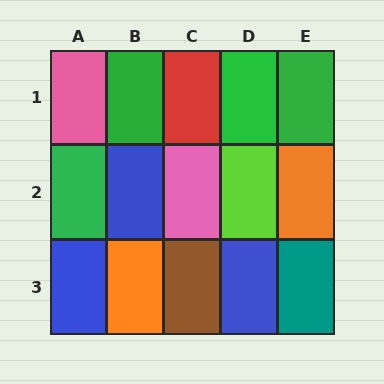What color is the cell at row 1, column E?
Green.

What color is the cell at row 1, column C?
Red.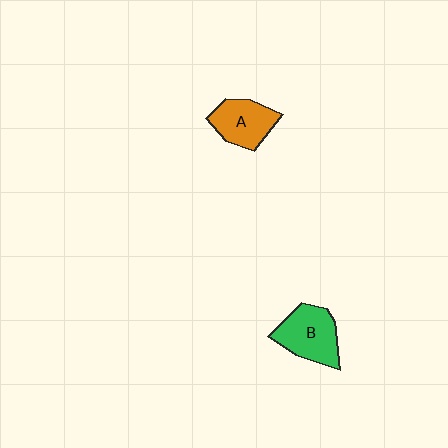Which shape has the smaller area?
Shape A (orange).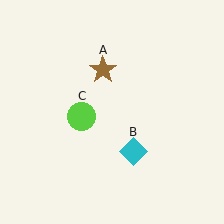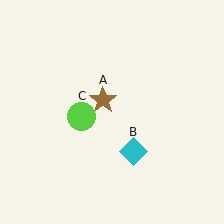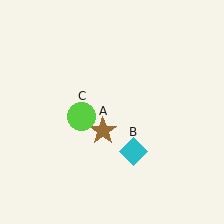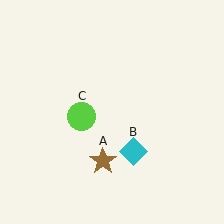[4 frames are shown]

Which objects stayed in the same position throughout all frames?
Cyan diamond (object B) and lime circle (object C) remained stationary.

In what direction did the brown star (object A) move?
The brown star (object A) moved down.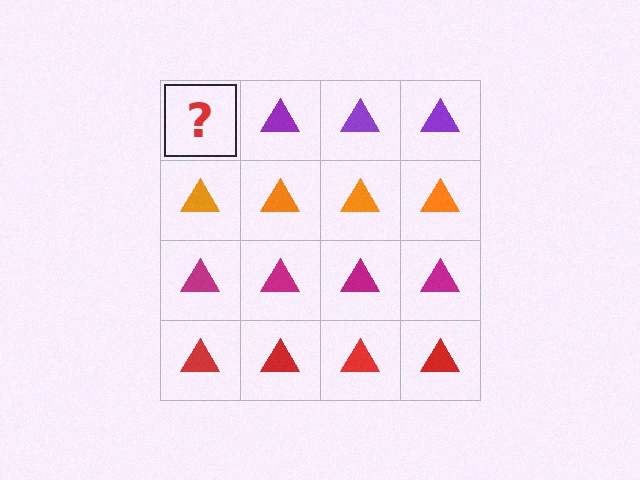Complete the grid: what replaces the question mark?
The question mark should be replaced with a purple triangle.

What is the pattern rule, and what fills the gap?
The rule is that each row has a consistent color. The gap should be filled with a purple triangle.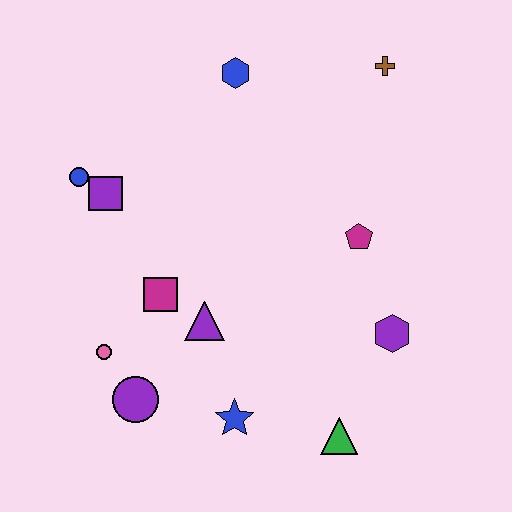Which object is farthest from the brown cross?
The purple circle is farthest from the brown cross.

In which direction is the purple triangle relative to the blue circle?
The purple triangle is below the blue circle.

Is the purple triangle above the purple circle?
Yes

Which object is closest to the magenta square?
The purple triangle is closest to the magenta square.